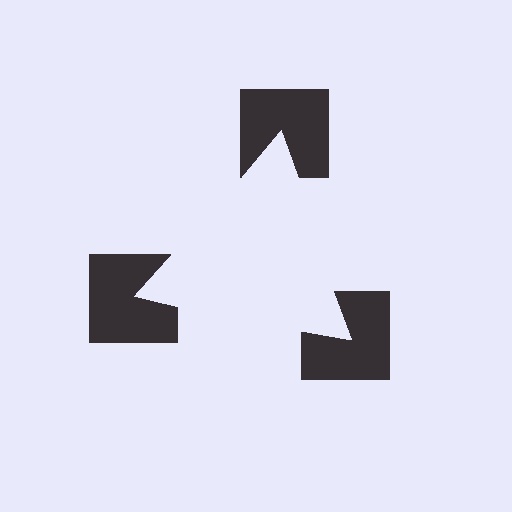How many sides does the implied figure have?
3 sides.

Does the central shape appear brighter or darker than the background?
It typically appears slightly brighter than the background, even though no actual brightness change is drawn.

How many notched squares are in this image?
There are 3 — one at each vertex of the illusory triangle.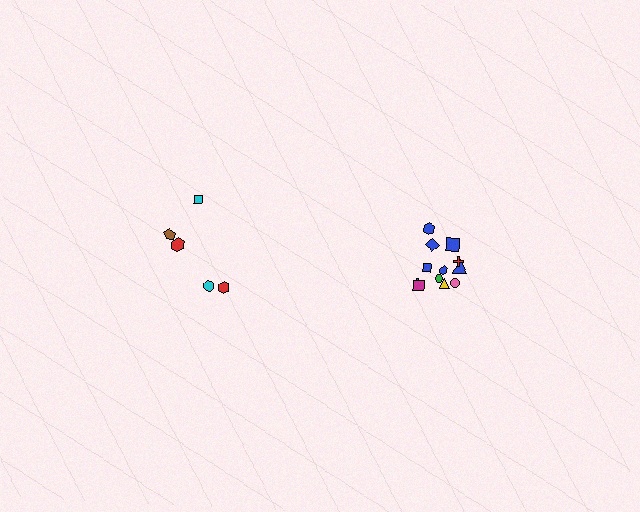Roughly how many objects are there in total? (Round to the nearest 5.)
Roughly 15 objects in total.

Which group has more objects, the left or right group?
The right group.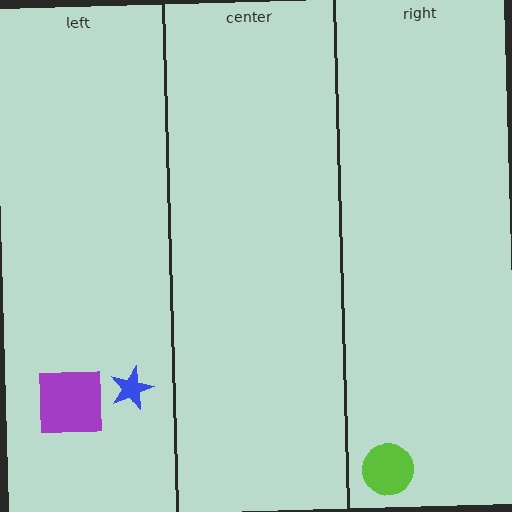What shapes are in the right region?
The lime circle.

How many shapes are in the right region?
1.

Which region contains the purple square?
The left region.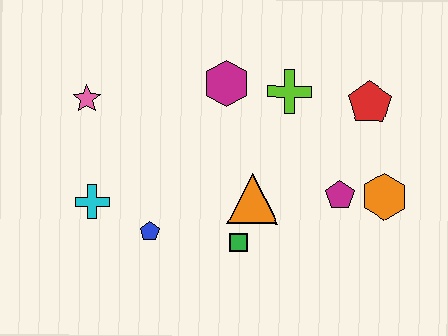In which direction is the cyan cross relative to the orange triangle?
The cyan cross is to the left of the orange triangle.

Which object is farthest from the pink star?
The orange hexagon is farthest from the pink star.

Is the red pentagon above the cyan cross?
Yes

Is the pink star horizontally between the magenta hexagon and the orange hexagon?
No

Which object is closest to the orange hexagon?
The magenta pentagon is closest to the orange hexagon.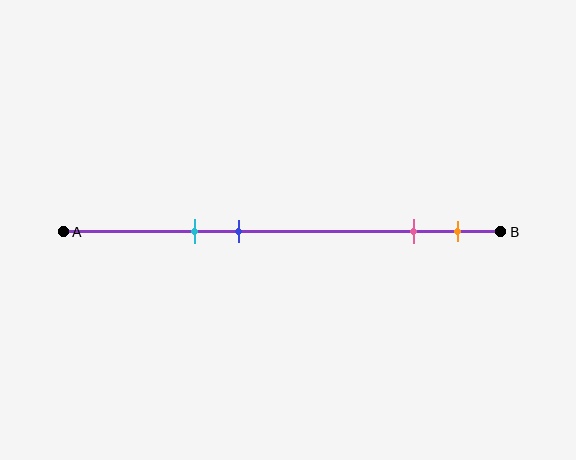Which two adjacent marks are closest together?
The pink and orange marks are the closest adjacent pair.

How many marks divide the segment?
There are 4 marks dividing the segment.